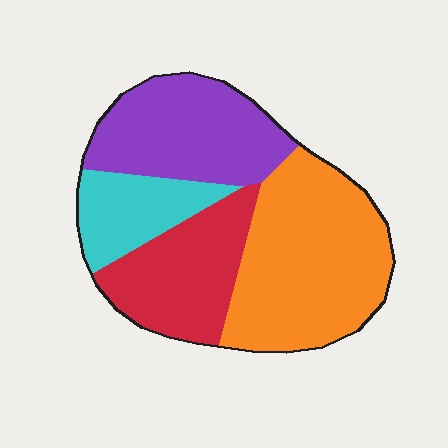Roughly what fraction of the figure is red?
Red covers about 20% of the figure.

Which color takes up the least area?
Cyan, at roughly 15%.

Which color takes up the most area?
Orange, at roughly 40%.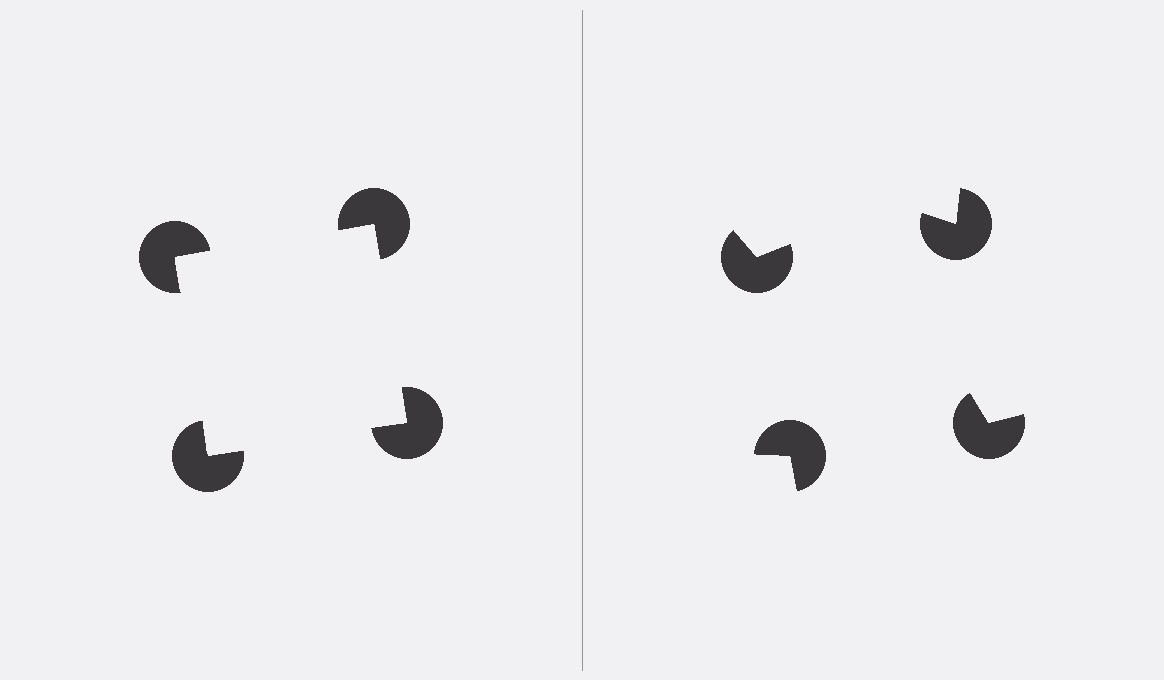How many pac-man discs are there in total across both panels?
8 — 4 on each side.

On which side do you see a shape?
An illusory square appears on the left side. On the right side the wedge cuts are rotated, so no coherent shape forms.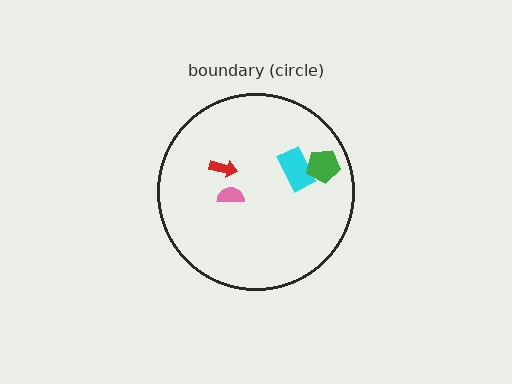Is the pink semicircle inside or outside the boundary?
Inside.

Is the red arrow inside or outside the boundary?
Inside.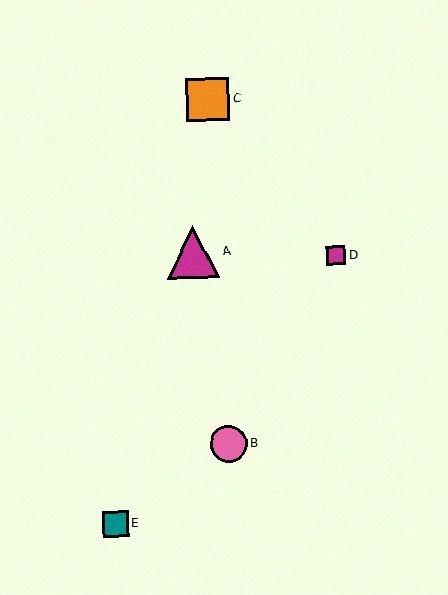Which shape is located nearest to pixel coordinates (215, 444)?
The pink circle (labeled B) at (229, 444) is nearest to that location.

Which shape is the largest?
The magenta triangle (labeled A) is the largest.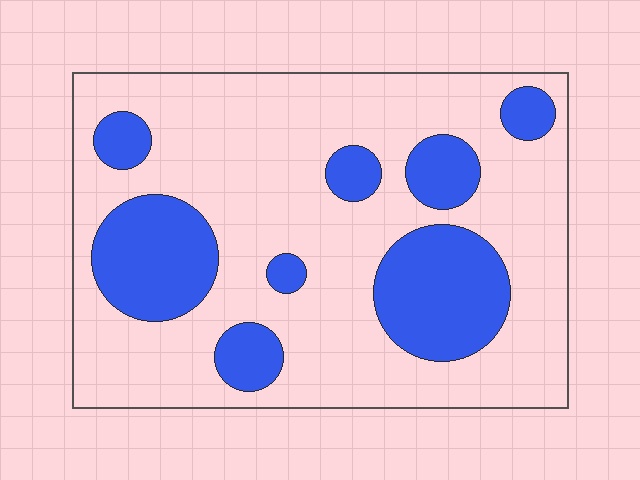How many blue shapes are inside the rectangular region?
8.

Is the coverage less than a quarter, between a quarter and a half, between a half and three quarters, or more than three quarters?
Between a quarter and a half.